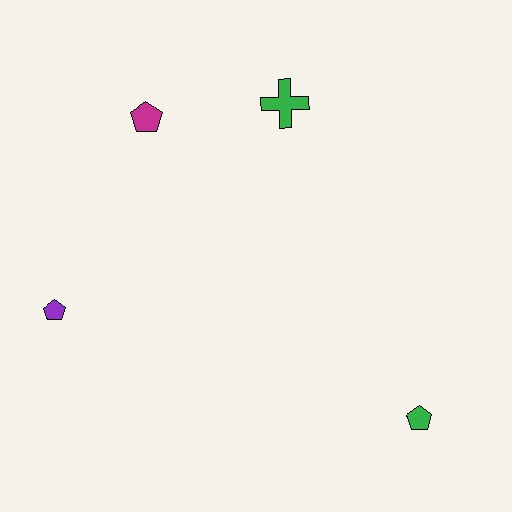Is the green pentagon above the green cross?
No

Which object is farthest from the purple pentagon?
The green pentagon is farthest from the purple pentagon.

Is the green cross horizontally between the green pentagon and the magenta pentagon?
Yes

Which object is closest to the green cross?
The magenta pentagon is closest to the green cross.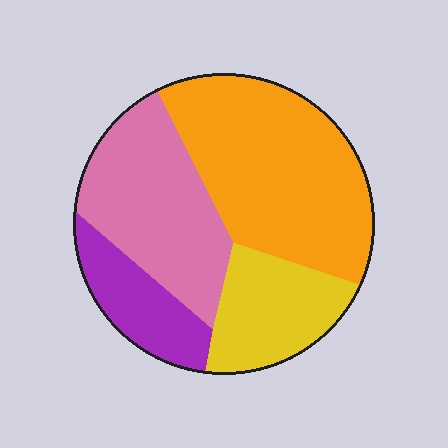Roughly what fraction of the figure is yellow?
Yellow covers roughly 20% of the figure.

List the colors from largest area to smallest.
From largest to smallest: orange, pink, yellow, purple.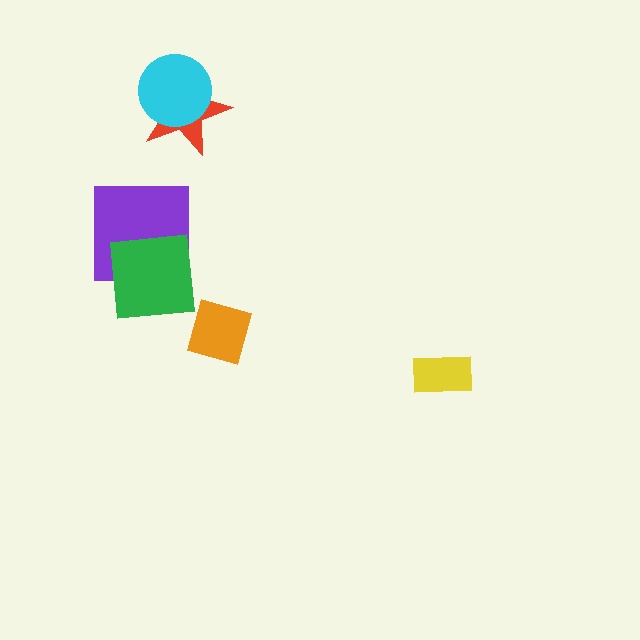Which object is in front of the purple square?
The green square is in front of the purple square.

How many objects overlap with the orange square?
0 objects overlap with the orange square.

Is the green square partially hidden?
No, no other shape covers it.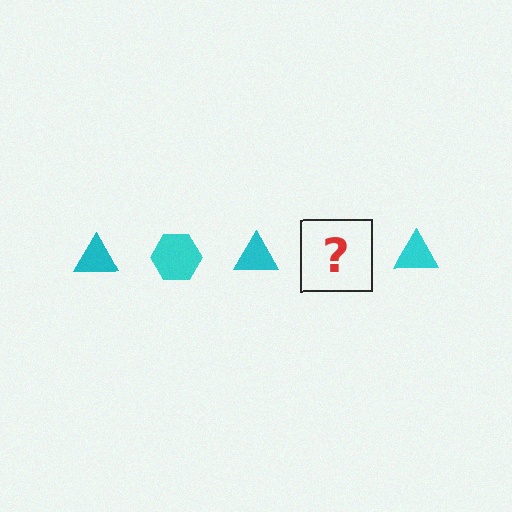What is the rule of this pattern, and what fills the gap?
The rule is that the pattern cycles through triangle, hexagon shapes in cyan. The gap should be filled with a cyan hexagon.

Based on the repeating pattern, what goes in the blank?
The blank should be a cyan hexagon.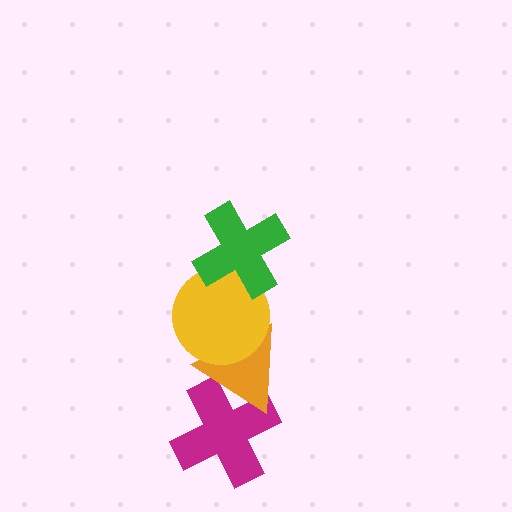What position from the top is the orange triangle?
The orange triangle is 3rd from the top.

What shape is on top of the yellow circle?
The green cross is on top of the yellow circle.